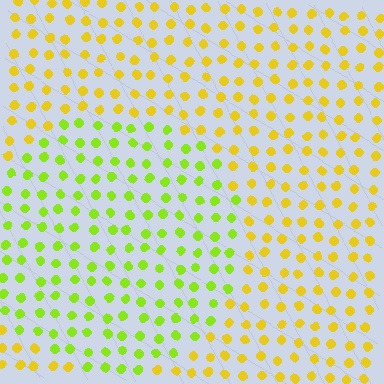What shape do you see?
I see a circle.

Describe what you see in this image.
The image is filled with small yellow elements in a uniform arrangement. A circle-shaped region is visible where the elements are tinted to a slightly different hue, forming a subtle color boundary.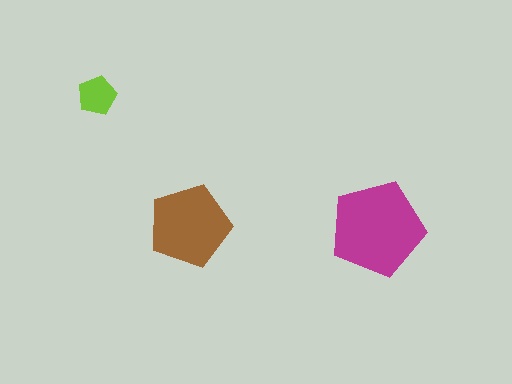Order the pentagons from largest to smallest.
the magenta one, the brown one, the lime one.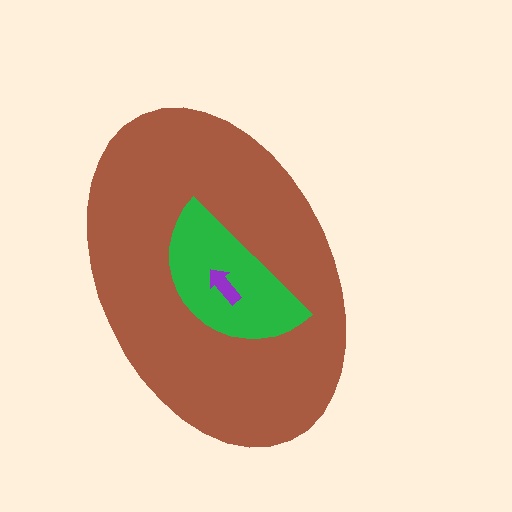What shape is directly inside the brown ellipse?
The green semicircle.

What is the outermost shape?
The brown ellipse.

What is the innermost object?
The purple arrow.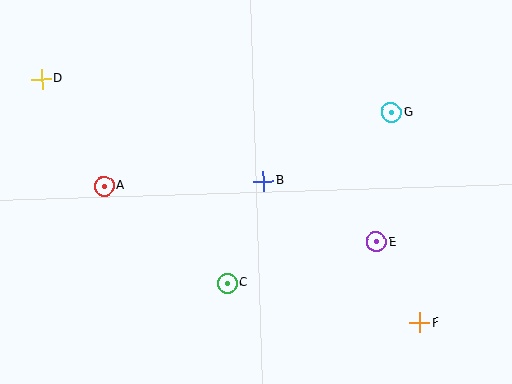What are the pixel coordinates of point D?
Point D is at (42, 79).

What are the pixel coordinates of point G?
Point G is at (391, 112).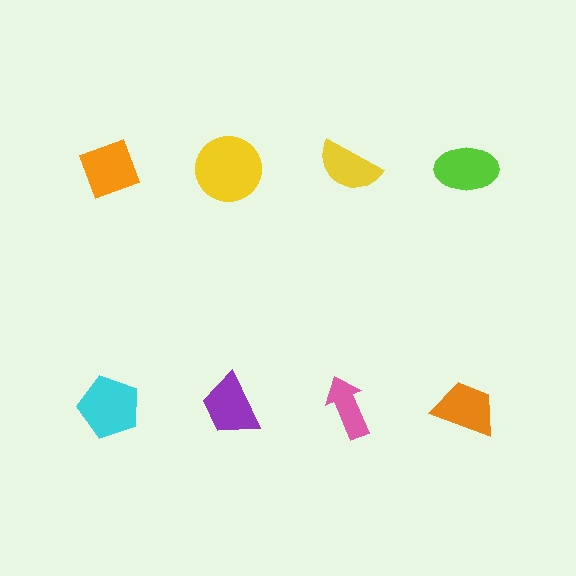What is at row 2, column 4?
An orange trapezoid.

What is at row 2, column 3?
A pink arrow.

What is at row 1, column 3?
A yellow semicircle.